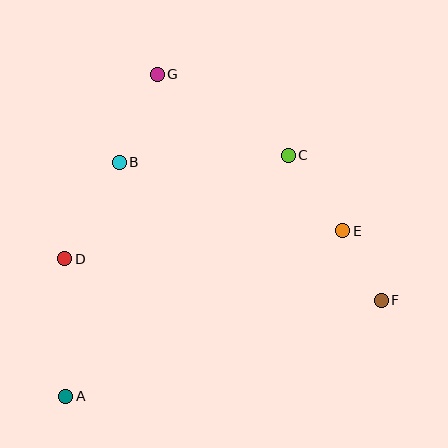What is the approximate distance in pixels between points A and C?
The distance between A and C is approximately 328 pixels.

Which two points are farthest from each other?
Points A and G are farthest from each other.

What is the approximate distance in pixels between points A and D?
The distance between A and D is approximately 137 pixels.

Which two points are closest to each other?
Points E and F are closest to each other.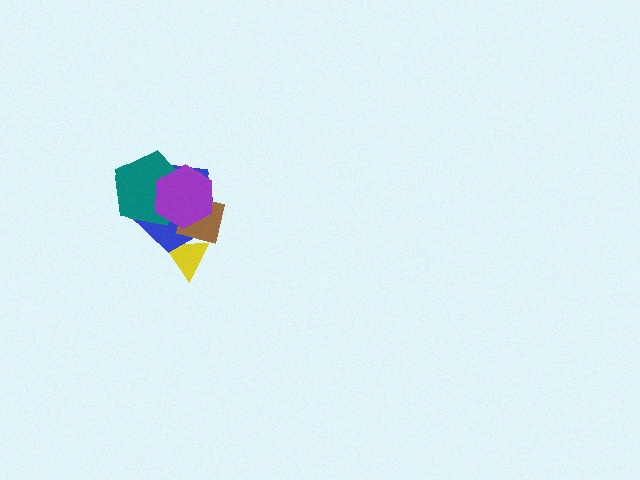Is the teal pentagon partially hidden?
Yes, it is partially covered by another shape.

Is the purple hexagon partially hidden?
No, no other shape covers it.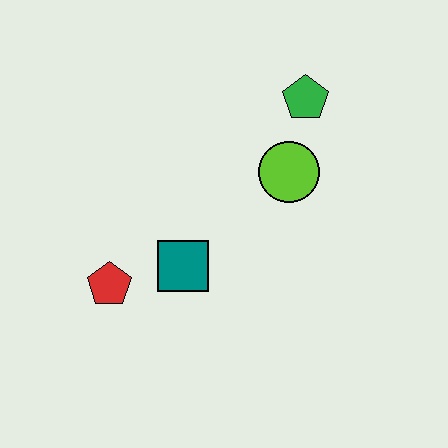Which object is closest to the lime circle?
The green pentagon is closest to the lime circle.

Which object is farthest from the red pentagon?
The green pentagon is farthest from the red pentagon.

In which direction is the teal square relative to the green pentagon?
The teal square is below the green pentagon.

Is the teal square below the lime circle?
Yes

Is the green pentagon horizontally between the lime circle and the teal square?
No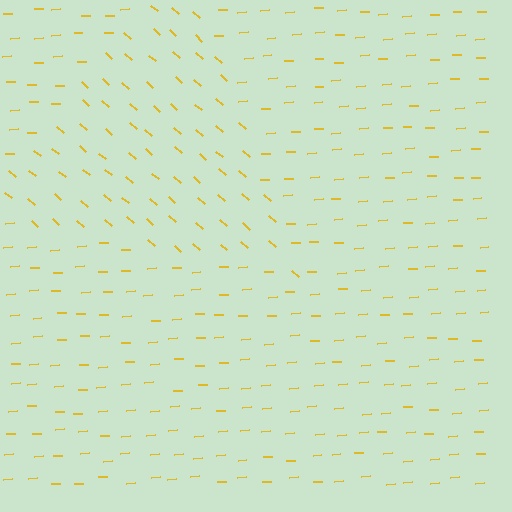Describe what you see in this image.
The image is filled with small yellow line segments. A triangle region in the image has lines oriented differently from the surrounding lines, creating a visible texture boundary.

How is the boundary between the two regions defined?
The boundary is defined purely by a change in line orientation (approximately 45 degrees difference). All lines are the same color and thickness.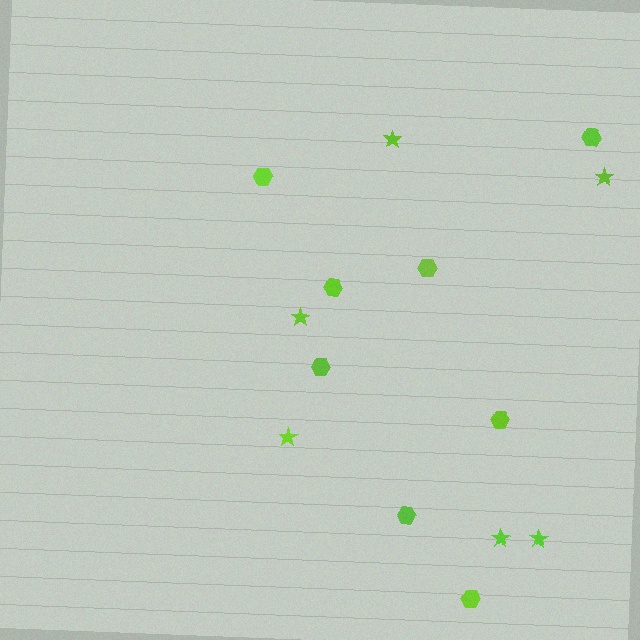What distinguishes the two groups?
There are 2 groups: one group of hexagons (8) and one group of stars (6).